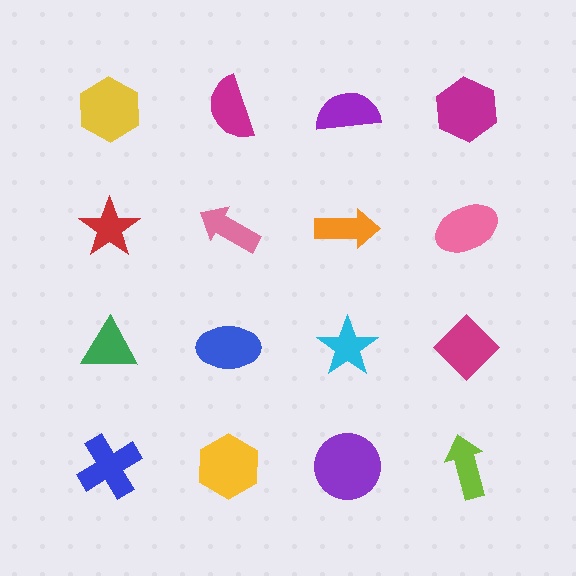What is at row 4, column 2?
A yellow hexagon.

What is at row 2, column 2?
A pink arrow.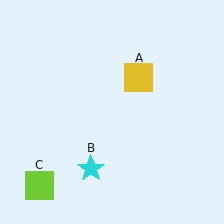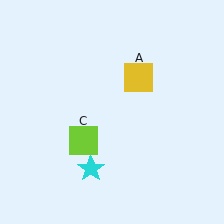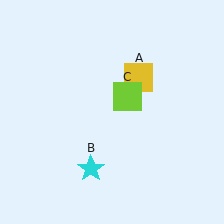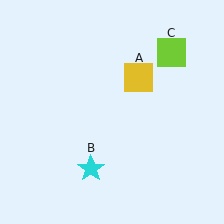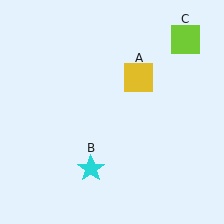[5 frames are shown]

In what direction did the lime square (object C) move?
The lime square (object C) moved up and to the right.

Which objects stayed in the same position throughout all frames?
Yellow square (object A) and cyan star (object B) remained stationary.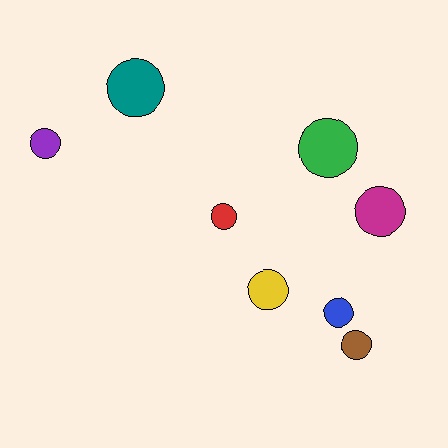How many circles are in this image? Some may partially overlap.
There are 8 circles.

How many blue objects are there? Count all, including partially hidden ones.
There is 1 blue object.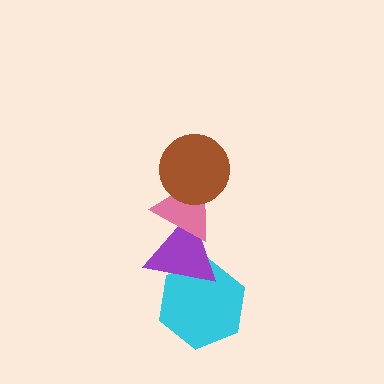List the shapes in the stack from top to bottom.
From top to bottom: the brown circle, the pink triangle, the purple triangle, the cyan hexagon.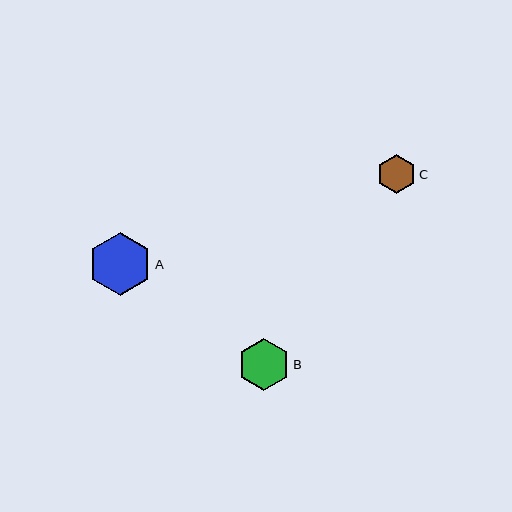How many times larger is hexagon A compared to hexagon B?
Hexagon A is approximately 1.2 times the size of hexagon B.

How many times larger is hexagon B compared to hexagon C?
Hexagon B is approximately 1.3 times the size of hexagon C.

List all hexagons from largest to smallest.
From largest to smallest: A, B, C.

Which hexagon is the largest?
Hexagon A is the largest with a size of approximately 63 pixels.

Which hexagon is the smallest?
Hexagon C is the smallest with a size of approximately 39 pixels.